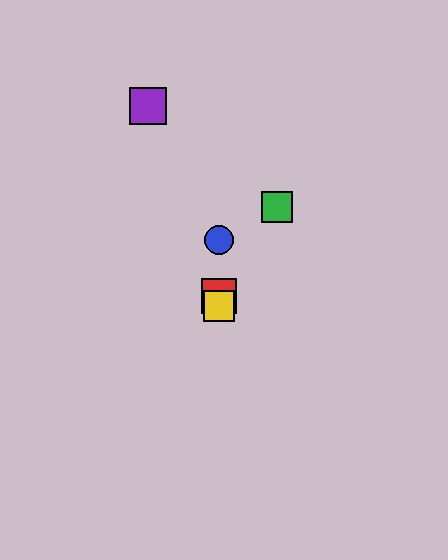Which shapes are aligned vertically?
The red square, the blue circle, the yellow square are aligned vertically.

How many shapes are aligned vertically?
3 shapes (the red square, the blue circle, the yellow square) are aligned vertically.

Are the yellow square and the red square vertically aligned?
Yes, both are at x≈219.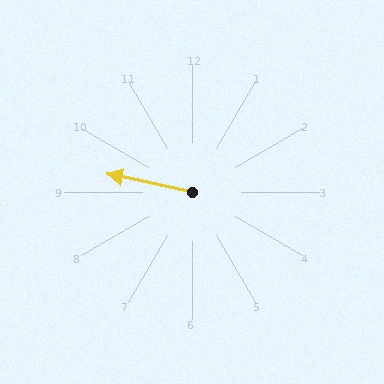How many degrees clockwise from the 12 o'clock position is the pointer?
Approximately 282 degrees.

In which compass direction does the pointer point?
West.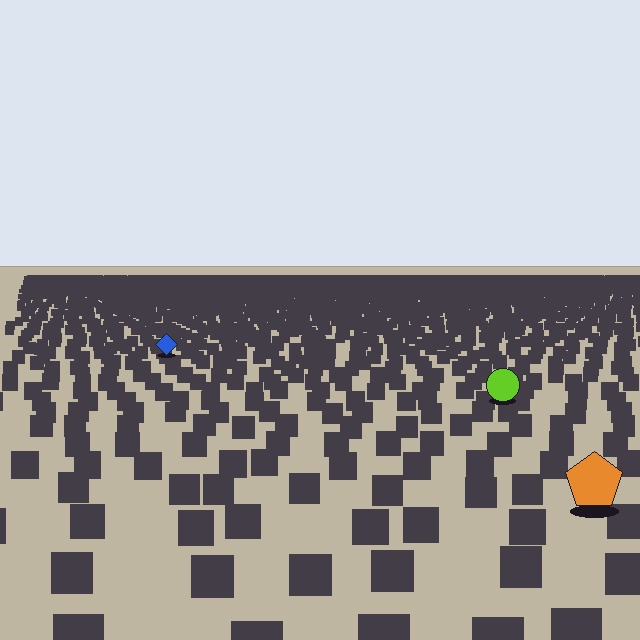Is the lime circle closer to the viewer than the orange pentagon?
No. The orange pentagon is closer — you can tell from the texture gradient: the ground texture is coarser near it.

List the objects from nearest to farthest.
From nearest to farthest: the orange pentagon, the lime circle, the blue diamond.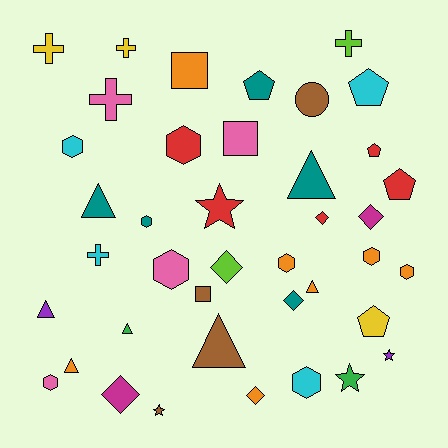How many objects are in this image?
There are 40 objects.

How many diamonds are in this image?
There are 6 diamonds.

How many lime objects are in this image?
There are 2 lime objects.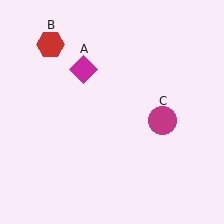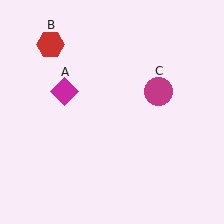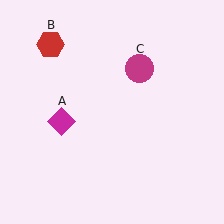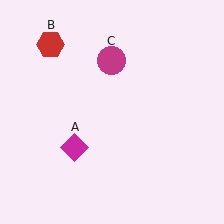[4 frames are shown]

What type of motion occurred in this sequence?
The magenta diamond (object A), magenta circle (object C) rotated counterclockwise around the center of the scene.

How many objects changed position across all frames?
2 objects changed position: magenta diamond (object A), magenta circle (object C).